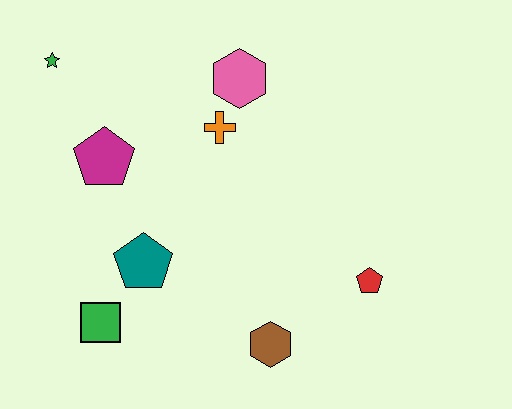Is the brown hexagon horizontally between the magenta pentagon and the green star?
No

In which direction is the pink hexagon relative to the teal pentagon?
The pink hexagon is above the teal pentagon.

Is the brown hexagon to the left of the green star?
No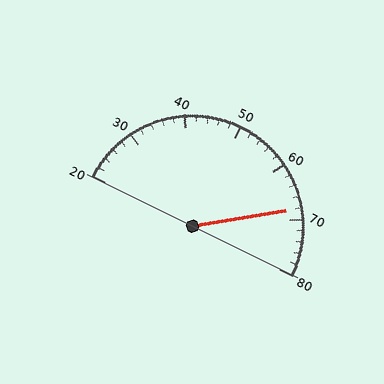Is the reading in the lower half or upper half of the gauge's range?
The reading is in the upper half of the range (20 to 80).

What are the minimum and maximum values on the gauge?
The gauge ranges from 20 to 80.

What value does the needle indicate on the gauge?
The needle indicates approximately 68.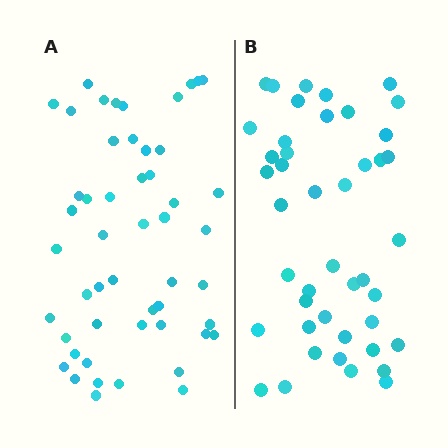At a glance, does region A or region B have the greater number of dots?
Region A (the left region) has more dots.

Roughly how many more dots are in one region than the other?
Region A has roughly 8 or so more dots than region B.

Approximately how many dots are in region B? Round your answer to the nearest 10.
About 40 dots. (The exact count is 44, which rounds to 40.)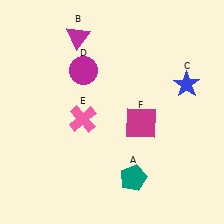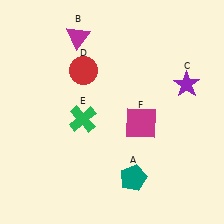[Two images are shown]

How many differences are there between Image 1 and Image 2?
There are 3 differences between the two images.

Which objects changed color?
C changed from blue to purple. D changed from magenta to red. E changed from pink to green.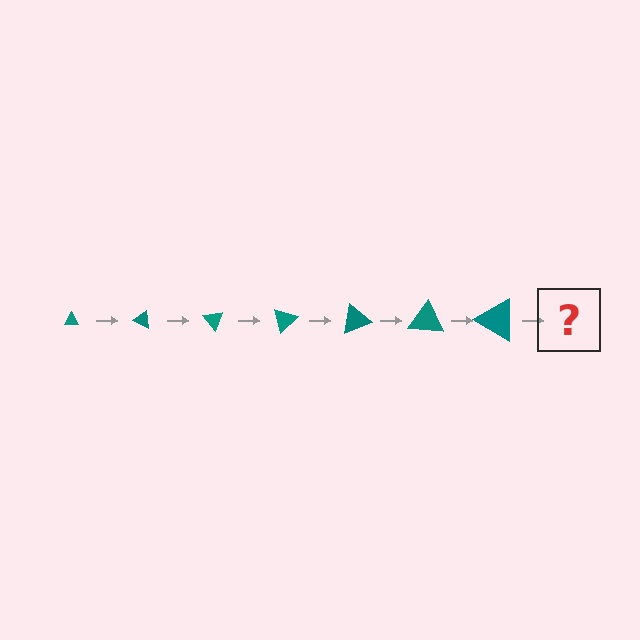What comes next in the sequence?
The next element should be a triangle, larger than the previous one and rotated 175 degrees from the start.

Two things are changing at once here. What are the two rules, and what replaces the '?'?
The two rules are that the triangle grows larger each step and it rotates 25 degrees each step. The '?' should be a triangle, larger than the previous one and rotated 175 degrees from the start.